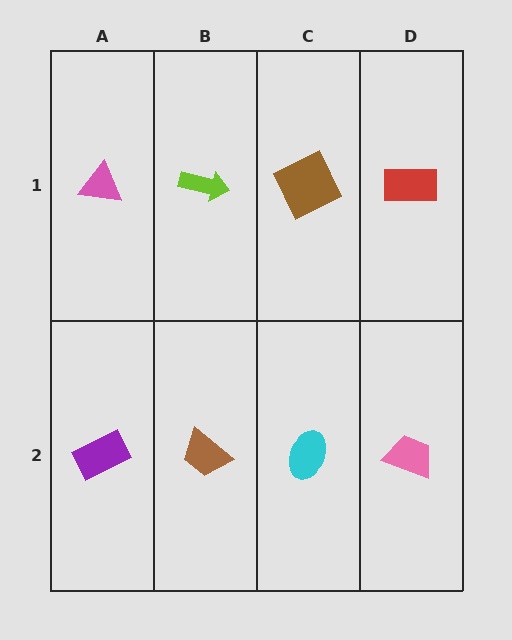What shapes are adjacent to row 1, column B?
A brown trapezoid (row 2, column B), a pink triangle (row 1, column A), a brown square (row 1, column C).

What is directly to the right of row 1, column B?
A brown square.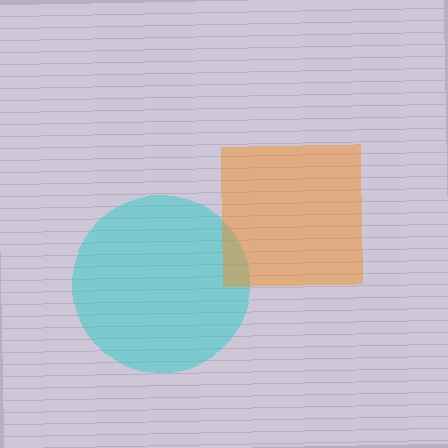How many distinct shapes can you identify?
There are 2 distinct shapes: a cyan circle, an orange square.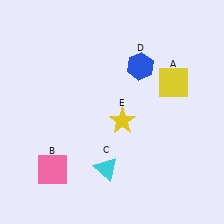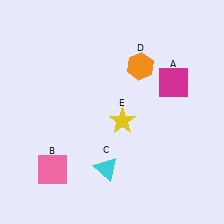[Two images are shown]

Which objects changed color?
A changed from yellow to magenta. D changed from blue to orange.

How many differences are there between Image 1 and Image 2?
There are 2 differences between the two images.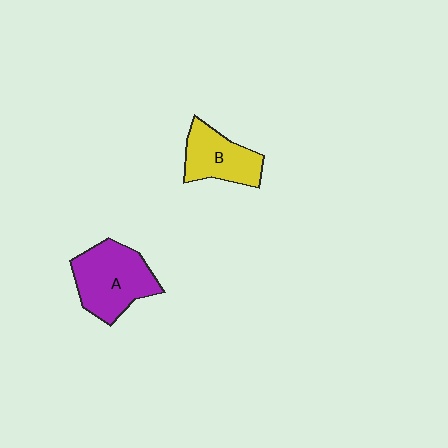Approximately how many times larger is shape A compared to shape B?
Approximately 1.4 times.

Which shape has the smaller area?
Shape B (yellow).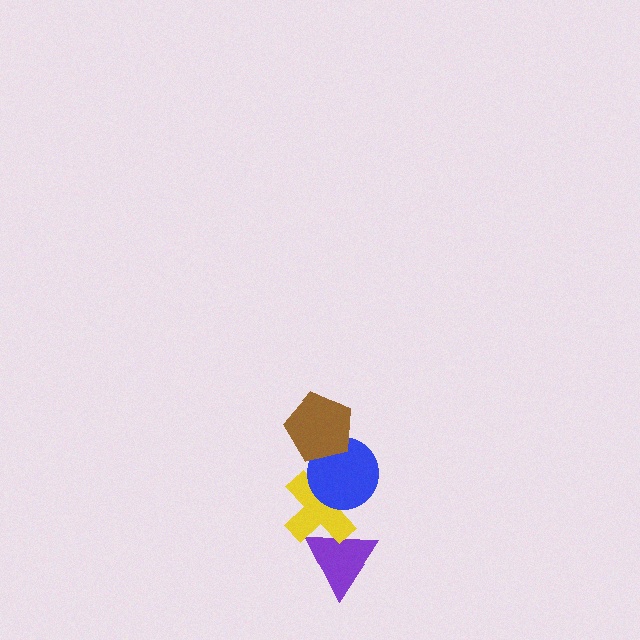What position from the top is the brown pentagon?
The brown pentagon is 1st from the top.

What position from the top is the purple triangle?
The purple triangle is 4th from the top.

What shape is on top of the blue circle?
The brown pentagon is on top of the blue circle.